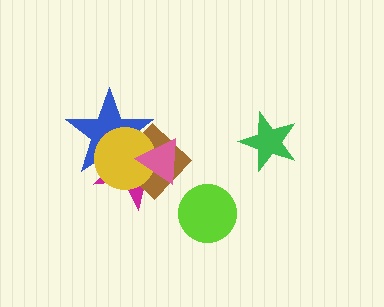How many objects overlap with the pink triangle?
4 objects overlap with the pink triangle.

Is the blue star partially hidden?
Yes, it is partially covered by another shape.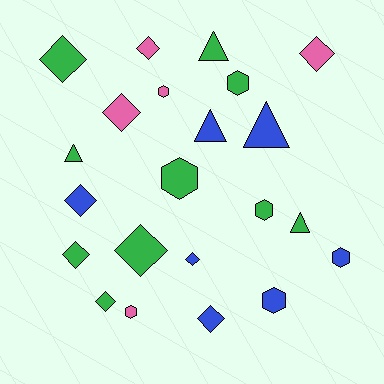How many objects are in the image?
There are 22 objects.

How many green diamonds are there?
There are 4 green diamonds.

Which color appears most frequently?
Green, with 10 objects.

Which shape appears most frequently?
Diamond, with 10 objects.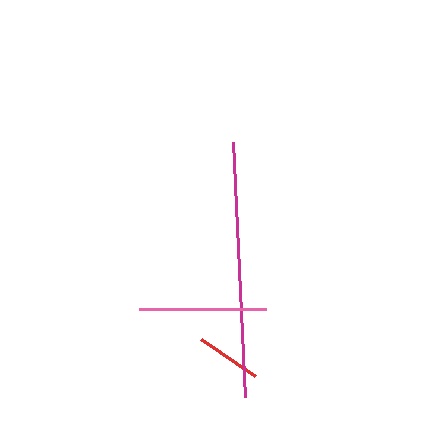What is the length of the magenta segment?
The magenta segment is approximately 255 pixels long.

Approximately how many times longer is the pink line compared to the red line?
The pink line is approximately 1.9 times the length of the red line.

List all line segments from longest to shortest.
From longest to shortest: magenta, pink, red.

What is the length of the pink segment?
The pink segment is approximately 127 pixels long.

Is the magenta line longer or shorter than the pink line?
The magenta line is longer than the pink line.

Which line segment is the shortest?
The red line is the shortest at approximately 65 pixels.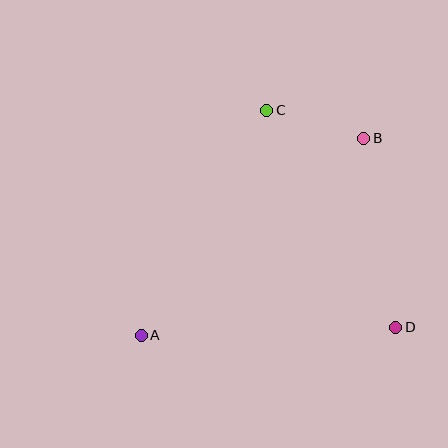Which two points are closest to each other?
Points B and C are closest to each other.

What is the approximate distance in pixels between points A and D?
The distance between A and D is approximately 254 pixels.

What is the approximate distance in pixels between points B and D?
The distance between B and D is approximately 192 pixels.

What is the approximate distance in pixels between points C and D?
The distance between C and D is approximately 252 pixels.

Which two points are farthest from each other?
Points A and B are farthest from each other.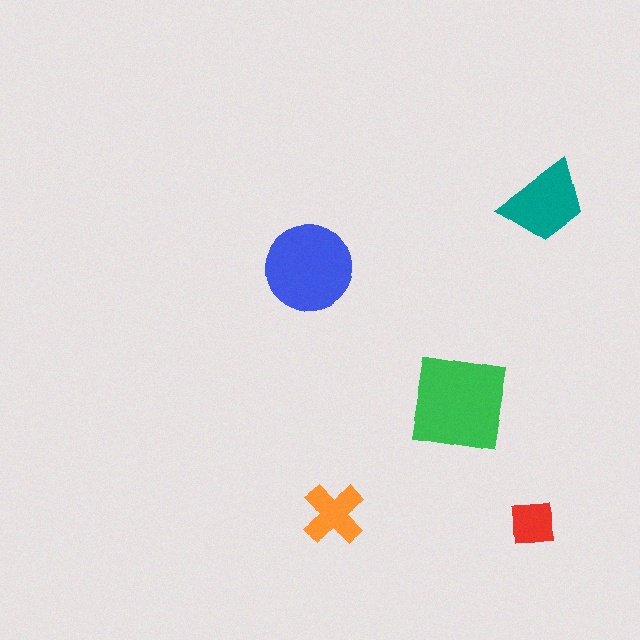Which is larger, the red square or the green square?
The green square.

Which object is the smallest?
The red square.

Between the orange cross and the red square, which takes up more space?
The orange cross.